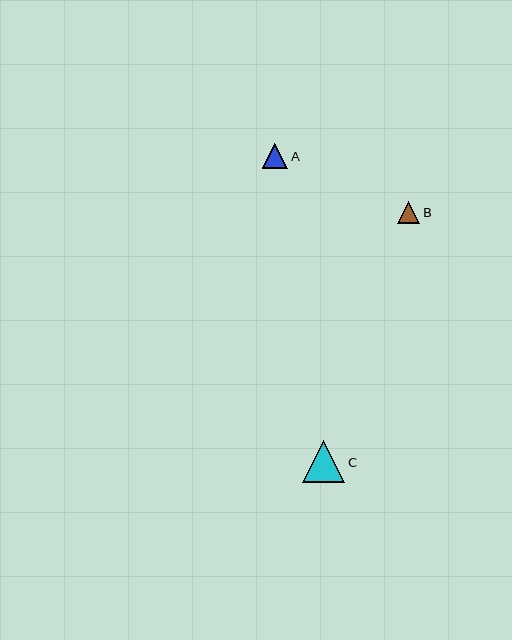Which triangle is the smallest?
Triangle B is the smallest with a size of approximately 22 pixels.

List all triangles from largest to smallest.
From largest to smallest: C, A, B.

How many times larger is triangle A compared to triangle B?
Triangle A is approximately 1.1 times the size of triangle B.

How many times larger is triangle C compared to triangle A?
Triangle C is approximately 1.7 times the size of triangle A.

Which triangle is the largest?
Triangle C is the largest with a size of approximately 42 pixels.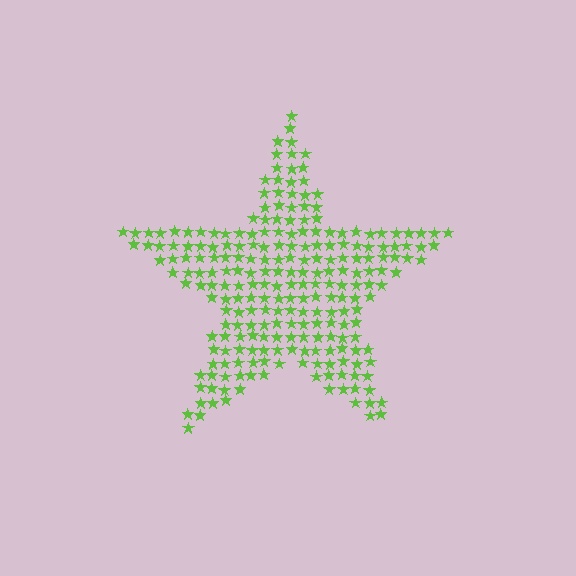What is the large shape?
The large shape is a star.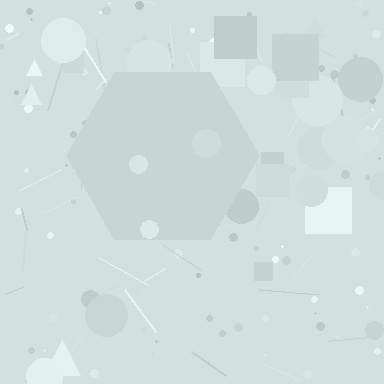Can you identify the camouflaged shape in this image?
The camouflaged shape is a hexagon.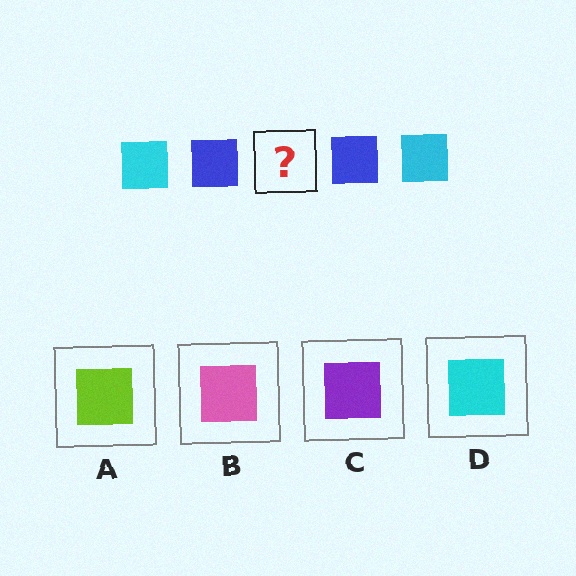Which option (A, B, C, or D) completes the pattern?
D.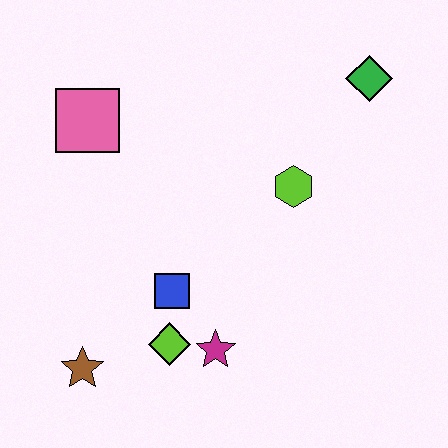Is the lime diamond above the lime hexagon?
No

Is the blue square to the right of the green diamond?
No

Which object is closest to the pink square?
The blue square is closest to the pink square.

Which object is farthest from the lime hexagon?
The brown star is farthest from the lime hexagon.